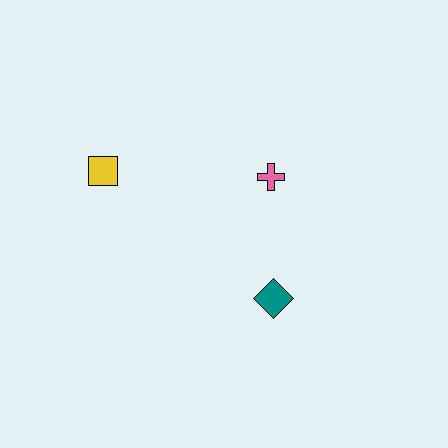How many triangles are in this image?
There are no triangles.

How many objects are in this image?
There are 3 objects.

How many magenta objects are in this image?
There are no magenta objects.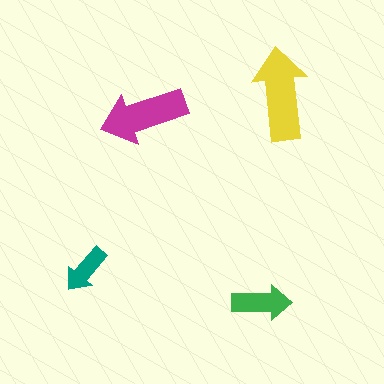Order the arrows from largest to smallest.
the yellow one, the magenta one, the green one, the teal one.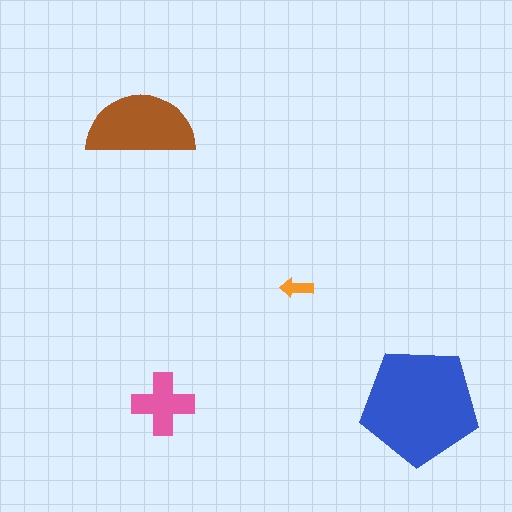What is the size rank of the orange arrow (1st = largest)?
4th.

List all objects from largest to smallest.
The blue pentagon, the brown semicircle, the pink cross, the orange arrow.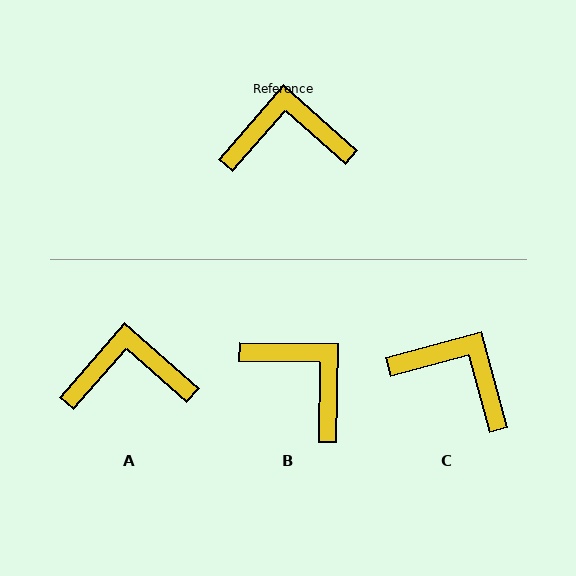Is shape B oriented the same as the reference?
No, it is off by about 50 degrees.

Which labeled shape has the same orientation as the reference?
A.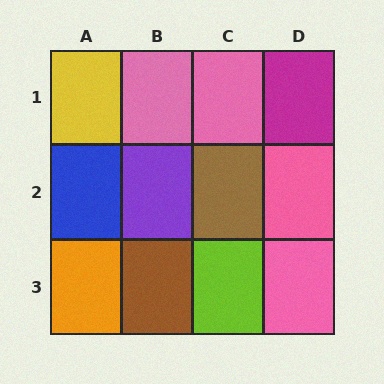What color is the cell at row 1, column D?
Magenta.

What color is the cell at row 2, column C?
Brown.